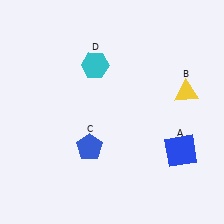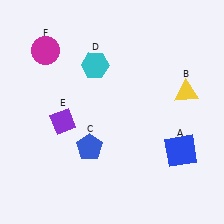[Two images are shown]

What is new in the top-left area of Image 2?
A magenta circle (F) was added in the top-left area of Image 2.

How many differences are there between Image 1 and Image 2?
There are 2 differences between the two images.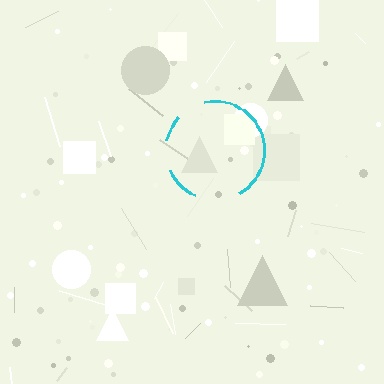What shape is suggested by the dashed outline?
The dashed outline suggests a circle.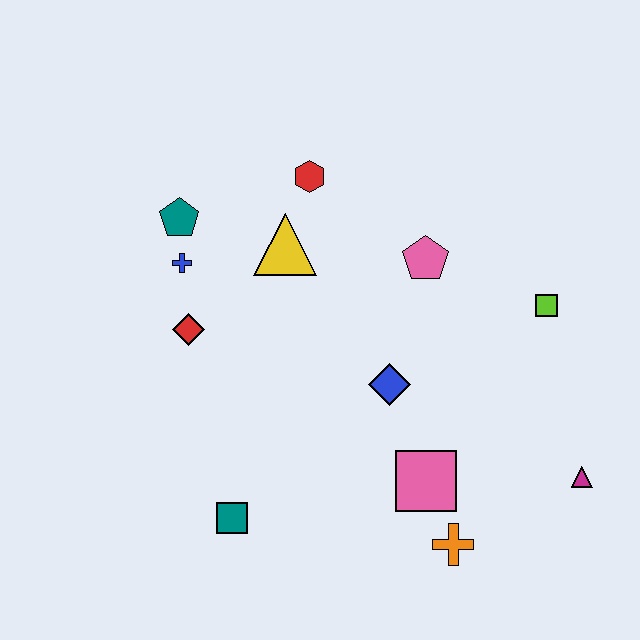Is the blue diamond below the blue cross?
Yes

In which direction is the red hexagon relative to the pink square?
The red hexagon is above the pink square.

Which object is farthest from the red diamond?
The magenta triangle is farthest from the red diamond.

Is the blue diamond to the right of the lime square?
No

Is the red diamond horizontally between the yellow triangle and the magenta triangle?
No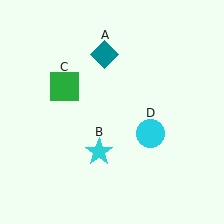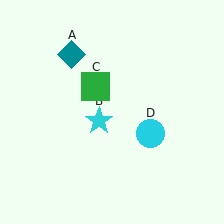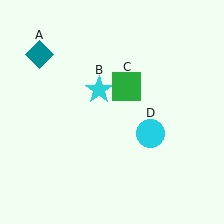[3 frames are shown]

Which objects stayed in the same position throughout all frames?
Cyan circle (object D) remained stationary.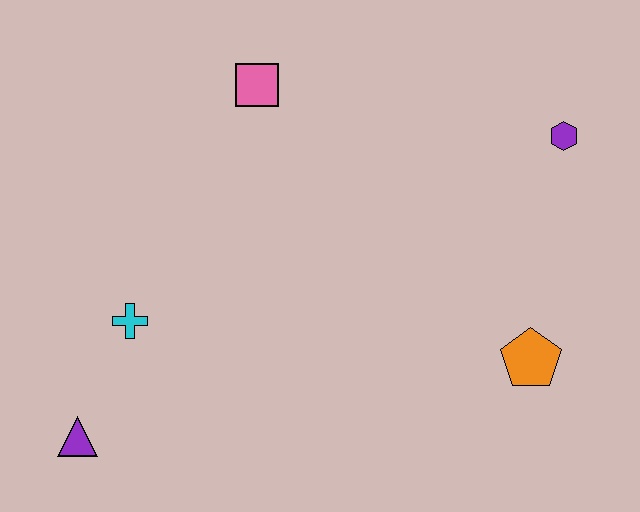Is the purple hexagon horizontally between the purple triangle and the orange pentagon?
No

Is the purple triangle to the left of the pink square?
Yes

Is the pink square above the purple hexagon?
Yes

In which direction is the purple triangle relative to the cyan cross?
The purple triangle is below the cyan cross.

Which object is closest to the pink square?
The cyan cross is closest to the pink square.